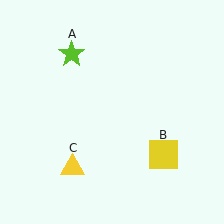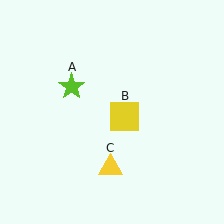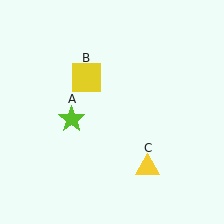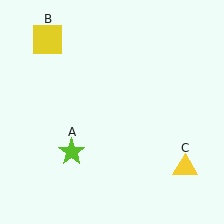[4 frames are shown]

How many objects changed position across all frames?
3 objects changed position: lime star (object A), yellow square (object B), yellow triangle (object C).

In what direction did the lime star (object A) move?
The lime star (object A) moved down.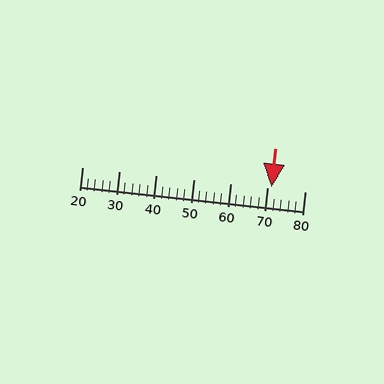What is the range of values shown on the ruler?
The ruler shows values from 20 to 80.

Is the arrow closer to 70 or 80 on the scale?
The arrow is closer to 70.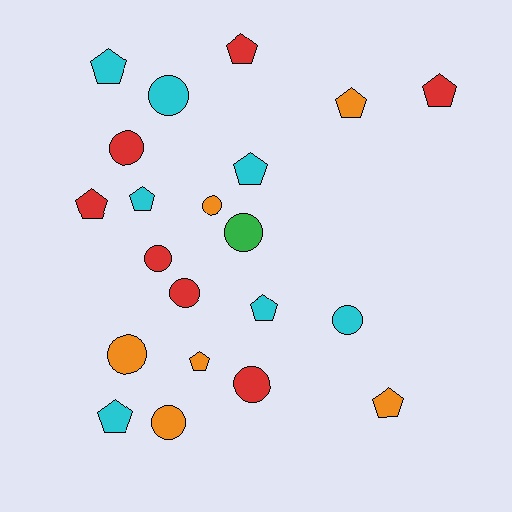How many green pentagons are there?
There are no green pentagons.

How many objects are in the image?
There are 21 objects.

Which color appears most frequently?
Red, with 7 objects.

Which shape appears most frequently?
Pentagon, with 11 objects.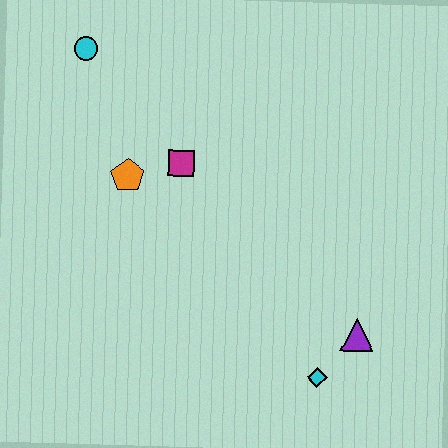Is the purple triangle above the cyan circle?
No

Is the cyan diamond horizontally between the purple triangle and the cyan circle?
Yes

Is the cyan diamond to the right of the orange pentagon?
Yes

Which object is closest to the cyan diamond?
The purple triangle is closest to the cyan diamond.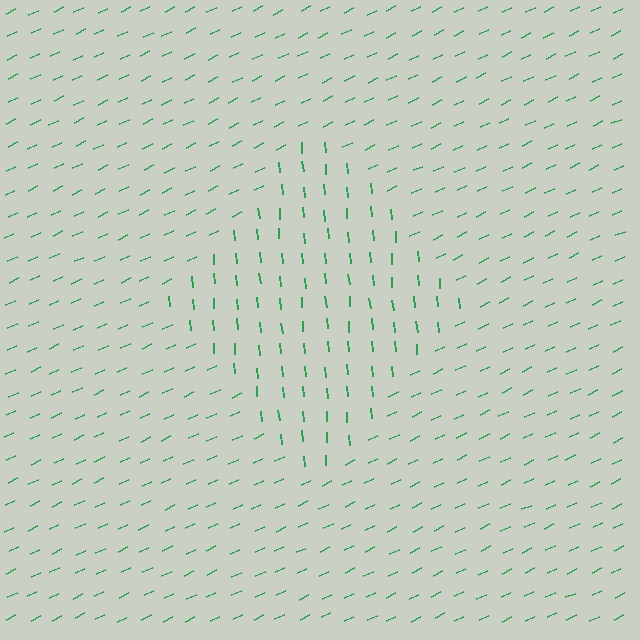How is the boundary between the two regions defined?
The boundary is defined purely by a change in line orientation (approximately 70 degrees difference). All lines are the same color and thickness.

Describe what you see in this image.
The image is filled with small green line segments. A diamond region in the image has lines oriented differently from the surrounding lines, creating a visible texture boundary.